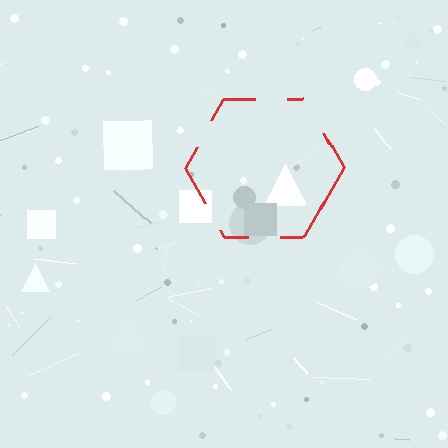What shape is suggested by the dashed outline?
The dashed outline suggests a hexagon.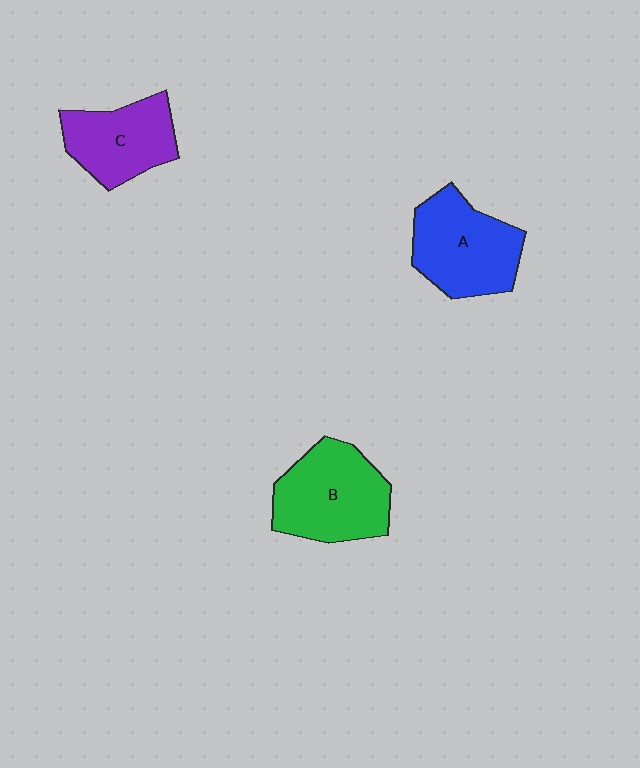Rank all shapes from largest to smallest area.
From largest to smallest: B (green), A (blue), C (purple).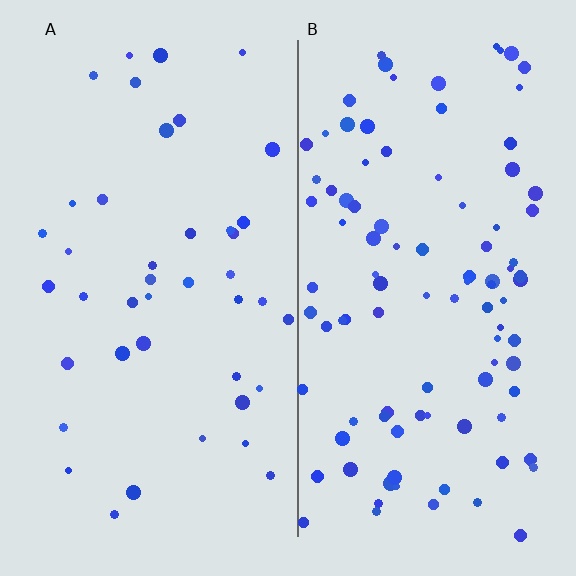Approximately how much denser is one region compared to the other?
Approximately 2.4× — region B over region A.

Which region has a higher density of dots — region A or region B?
B (the right).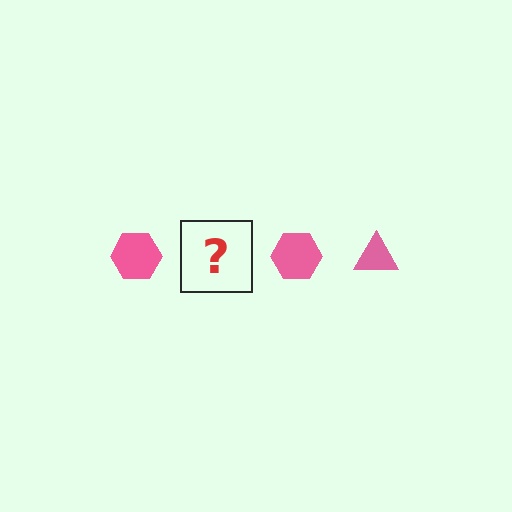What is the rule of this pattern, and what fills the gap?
The rule is that the pattern cycles through hexagon, triangle shapes in pink. The gap should be filled with a pink triangle.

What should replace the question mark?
The question mark should be replaced with a pink triangle.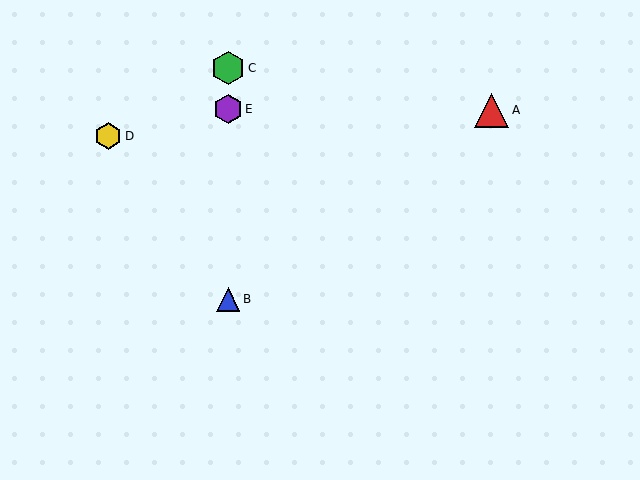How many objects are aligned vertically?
3 objects (B, C, E) are aligned vertically.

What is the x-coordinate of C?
Object C is at x≈228.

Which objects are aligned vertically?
Objects B, C, E are aligned vertically.